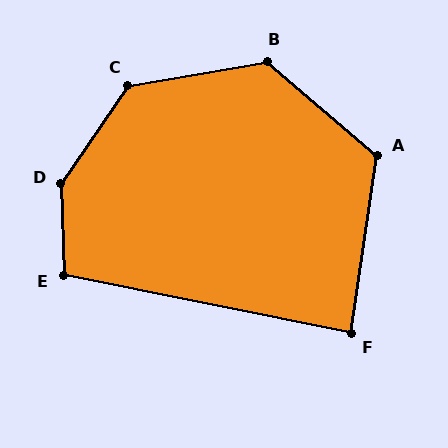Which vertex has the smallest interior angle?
F, at approximately 87 degrees.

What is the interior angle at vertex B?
Approximately 130 degrees (obtuse).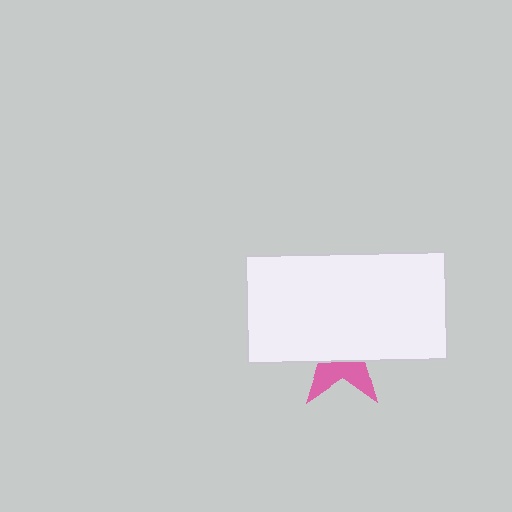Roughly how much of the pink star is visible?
A small part of it is visible (roughly 37%).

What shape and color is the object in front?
The object in front is a white rectangle.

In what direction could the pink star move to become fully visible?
The pink star could move down. That would shift it out from behind the white rectangle entirely.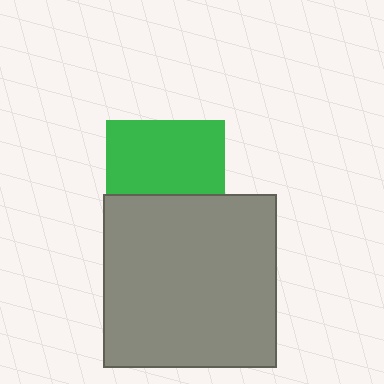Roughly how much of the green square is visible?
About half of it is visible (roughly 63%).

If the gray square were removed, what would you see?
You would see the complete green square.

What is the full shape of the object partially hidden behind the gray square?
The partially hidden object is a green square.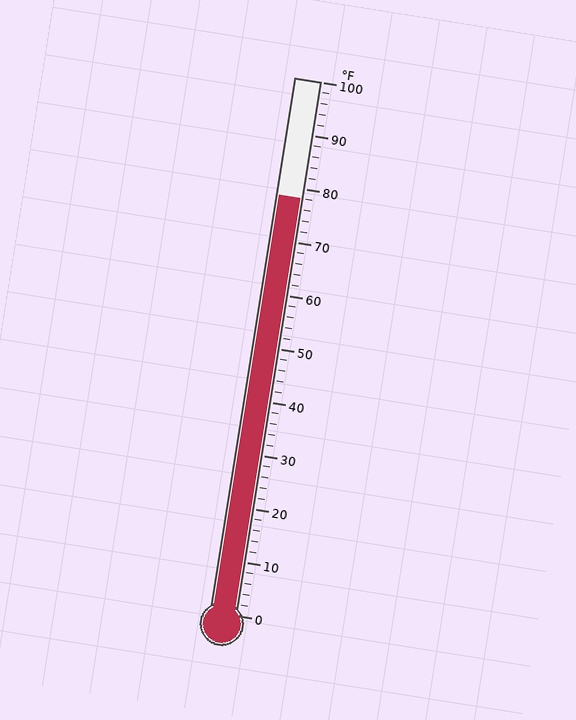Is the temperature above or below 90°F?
The temperature is below 90°F.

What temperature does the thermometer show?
The thermometer shows approximately 78°F.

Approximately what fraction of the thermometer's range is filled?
The thermometer is filled to approximately 80% of its range.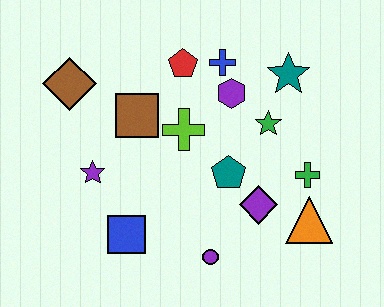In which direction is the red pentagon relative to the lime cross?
The red pentagon is above the lime cross.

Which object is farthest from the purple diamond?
The brown diamond is farthest from the purple diamond.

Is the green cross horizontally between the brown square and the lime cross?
No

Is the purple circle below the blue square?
Yes